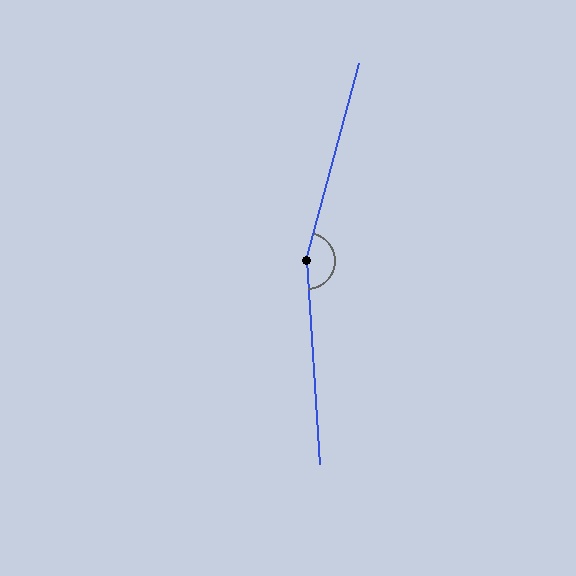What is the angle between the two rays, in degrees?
Approximately 162 degrees.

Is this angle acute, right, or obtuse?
It is obtuse.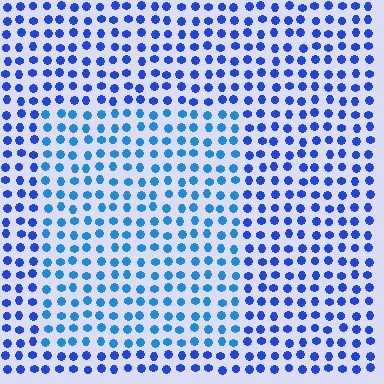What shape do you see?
I see a rectangle.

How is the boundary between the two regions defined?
The boundary is defined purely by a slight shift in hue (about 24 degrees). Spacing, size, and orientation are identical on both sides.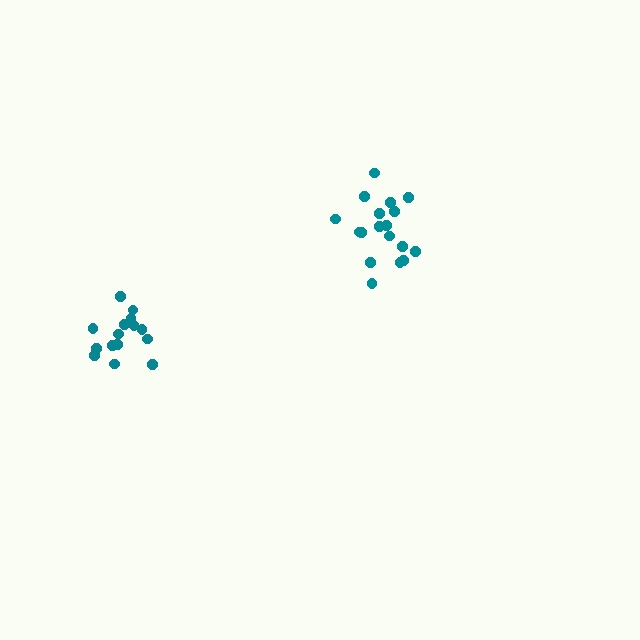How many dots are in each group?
Group 1: 19 dots, Group 2: 15 dots (34 total).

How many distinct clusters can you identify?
There are 2 distinct clusters.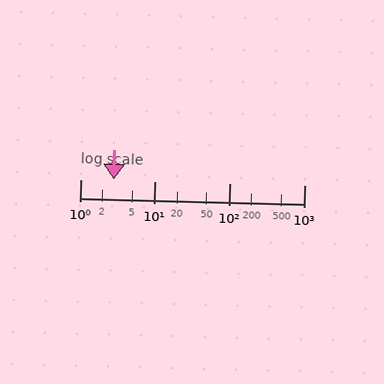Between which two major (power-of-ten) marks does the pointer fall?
The pointer is between 1 and 10.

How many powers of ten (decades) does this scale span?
The scale spans 3 decades, from 1 to 1000.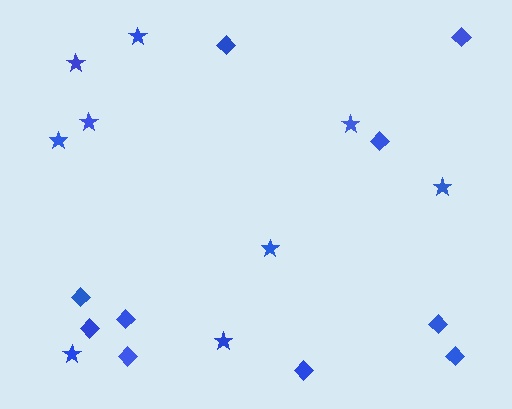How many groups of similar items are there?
There are 2 groups: one group of diamonds (10) and one group of stars (9).